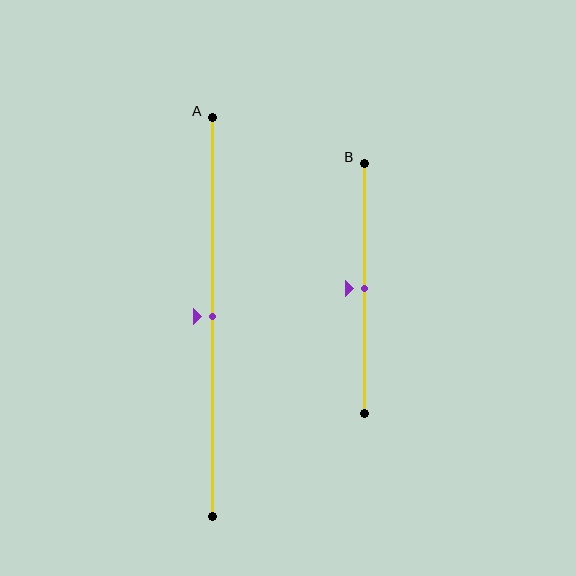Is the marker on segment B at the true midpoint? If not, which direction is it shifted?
Yes, the marker on segment B is at the true midpoint.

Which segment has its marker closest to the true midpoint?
Segment A has its marker closest to the true midpoint.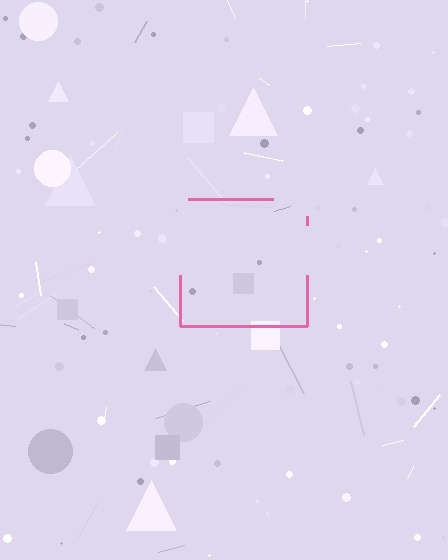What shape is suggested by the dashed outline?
The dashed outline suggests a square.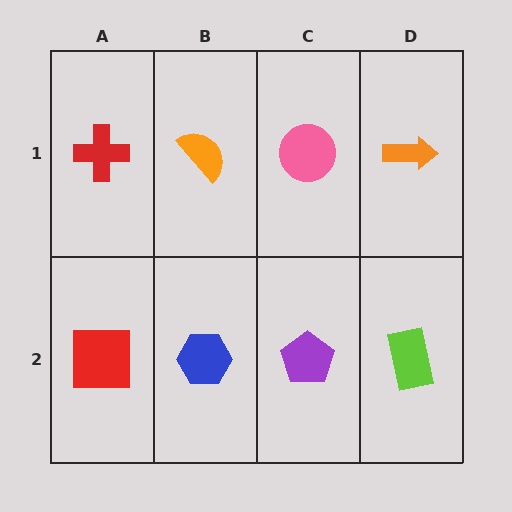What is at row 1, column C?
A pink circle.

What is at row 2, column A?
A red square.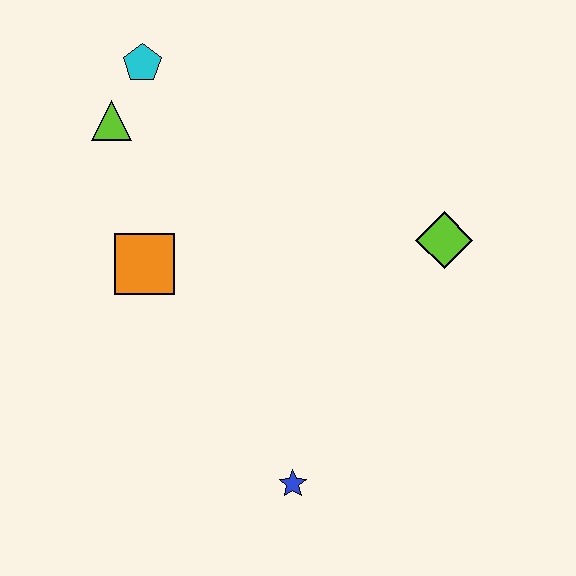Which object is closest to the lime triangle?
The cyan pentagon is closest to the lime triangle.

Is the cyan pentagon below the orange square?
No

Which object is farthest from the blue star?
The cyan pentagon is farthest from the blue star.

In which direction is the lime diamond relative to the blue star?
The lime diamond is above the blue star.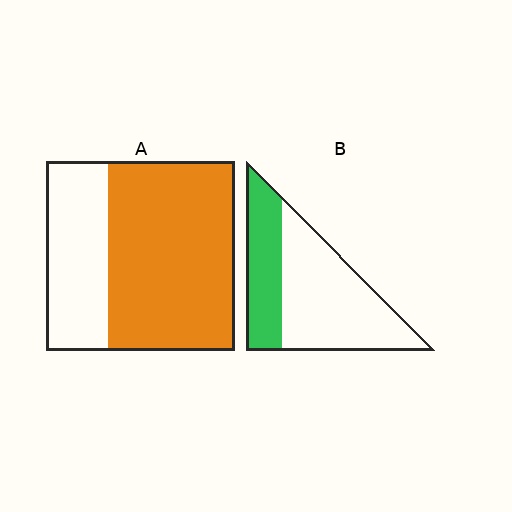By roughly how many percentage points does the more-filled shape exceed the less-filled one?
By roughly 35 percentage points (A over B).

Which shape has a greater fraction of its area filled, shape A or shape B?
Shape A.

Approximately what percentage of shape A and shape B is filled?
A is approximately 65% and B is approximately 35%.